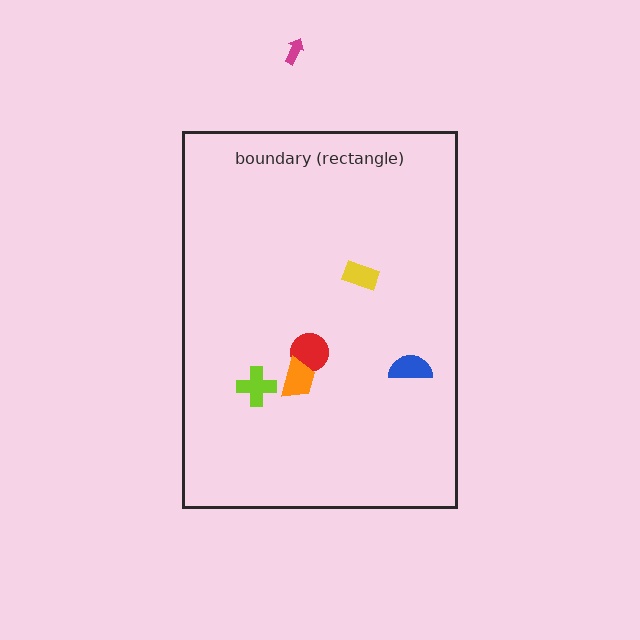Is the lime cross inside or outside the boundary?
Inside.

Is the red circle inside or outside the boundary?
Inside.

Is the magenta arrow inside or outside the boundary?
Outside.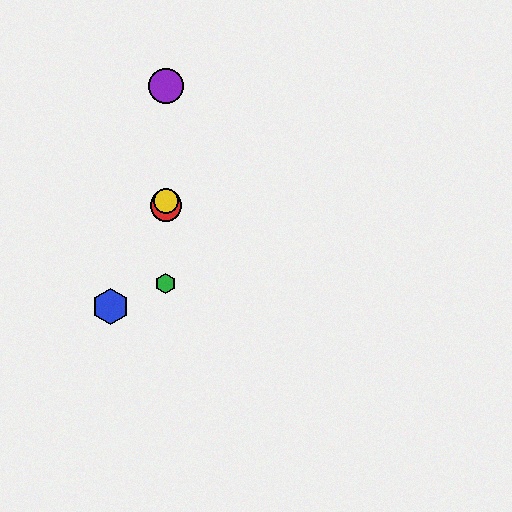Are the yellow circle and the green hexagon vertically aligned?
Yes, both are at x≈166.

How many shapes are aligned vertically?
4 shapes (the red circle, the green hexagon, the yellow circle, the purple circle) are aligned vertically.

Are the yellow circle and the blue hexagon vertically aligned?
No, the yellow circle is at x≈166 and the blue hexagon is at x≈110.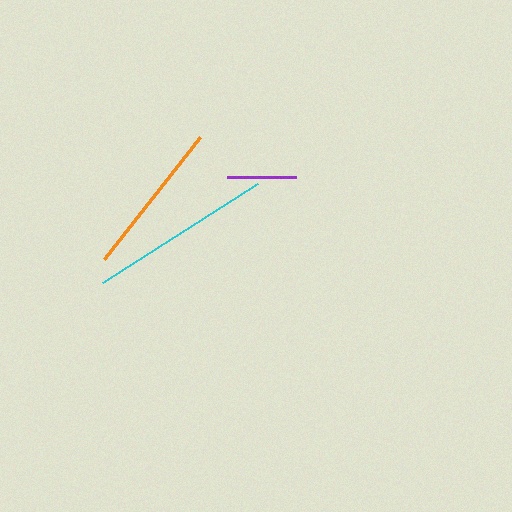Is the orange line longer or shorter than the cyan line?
The cyan line is longer than the orange line.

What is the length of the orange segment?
The orange segment is approximately 155 pixels long.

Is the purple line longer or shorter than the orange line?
The orange line is longer than the purple line.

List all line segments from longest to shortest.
From longest to shortest: cyan, orange, purple.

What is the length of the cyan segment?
The cyan segment is approximately 184 pixels long.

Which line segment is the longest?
The cyan line is the longest at approximately 184 pixels.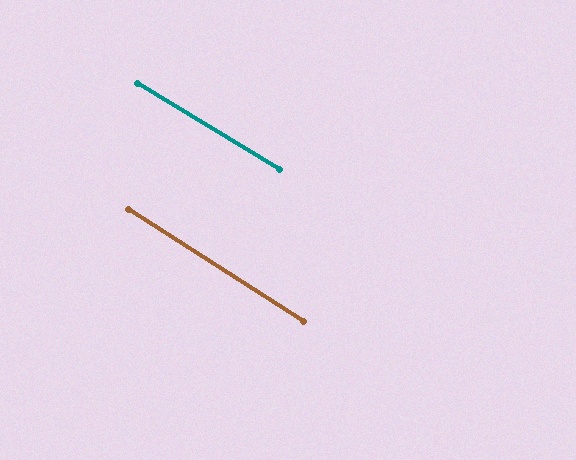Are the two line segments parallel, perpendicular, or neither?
Parallel — their directions differ by only 1.7°.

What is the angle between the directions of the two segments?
Approximately 2 degrees.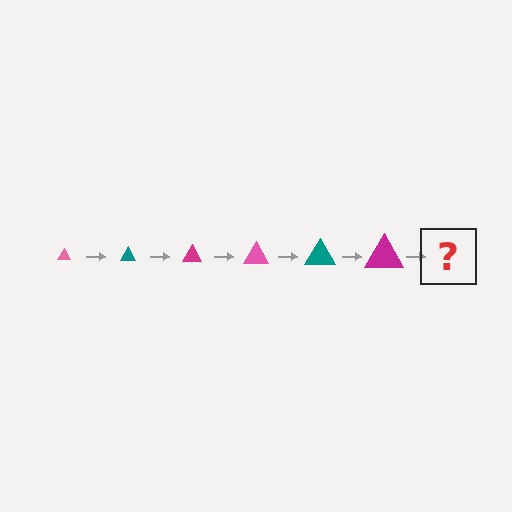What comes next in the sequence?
The next element should be a pink triangle, larger than the previous one.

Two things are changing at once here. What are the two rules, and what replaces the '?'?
The two rules are that the triangle grows larger each step and the color cycles through pink, teal, and magenta. The '?' should be a pink triangle, larger than the previous one.